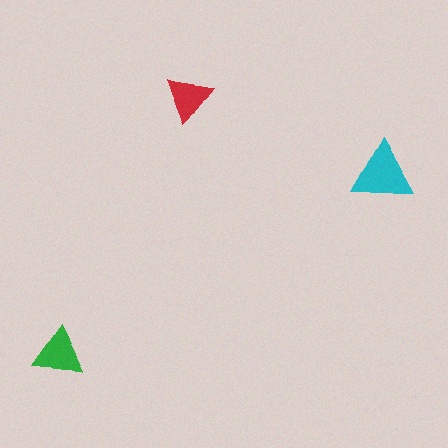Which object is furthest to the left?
The green triangle is leftmost.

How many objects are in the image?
There are 3 objects in the image.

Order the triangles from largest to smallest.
the cyan one, the green one, the red one.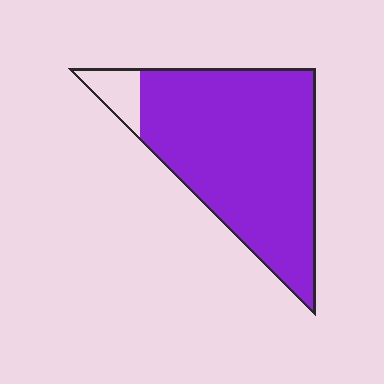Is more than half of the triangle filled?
Yes.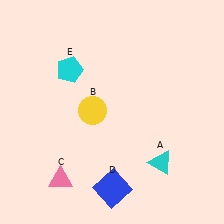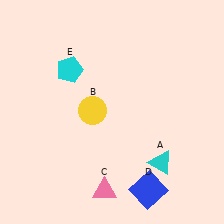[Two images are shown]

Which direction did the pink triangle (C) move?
The pink triangle (C) moved right.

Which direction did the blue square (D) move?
The blue square (D) moved right.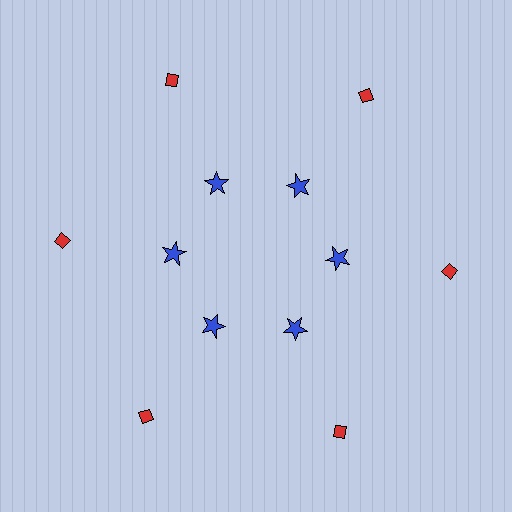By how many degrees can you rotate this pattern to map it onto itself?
The pattern maps onto itself every 60 degrees of rotation.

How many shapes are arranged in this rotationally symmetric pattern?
There are 12 shapes, arranged in 6 groups of 2.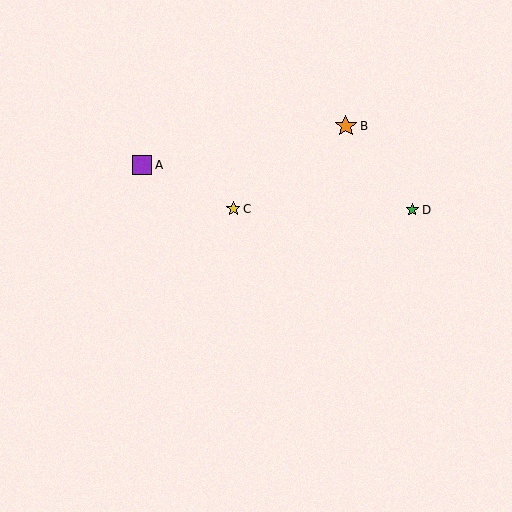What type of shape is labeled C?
Shape C is a yellow star.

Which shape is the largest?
The orange star (labeled B) is the largest.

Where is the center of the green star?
The center of the green star is at (412, 210).